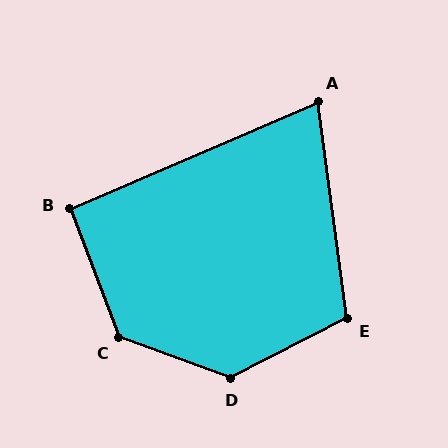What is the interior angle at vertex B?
Approximately 93 degrees (approximately right).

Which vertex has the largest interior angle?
D, at approximately 132 degrees.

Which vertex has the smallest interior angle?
A, at approximately 74 degrees.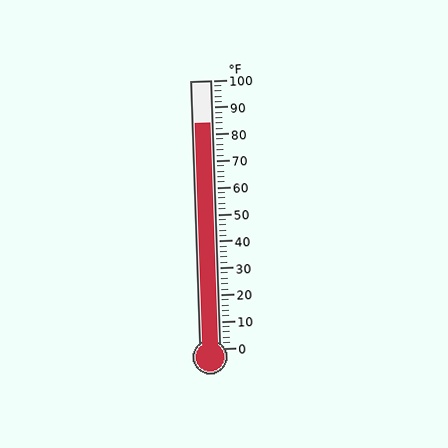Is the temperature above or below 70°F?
The temperature is above 70°F.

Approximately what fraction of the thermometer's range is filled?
The thermometer is filled to approximately 85% of its range.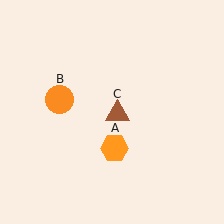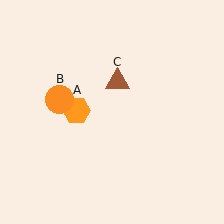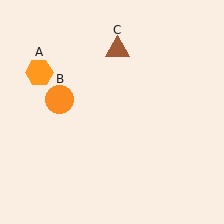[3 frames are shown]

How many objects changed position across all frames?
2 objects changed position: orange hexagon (object A), brown triangle (object C).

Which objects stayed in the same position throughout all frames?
Orange circle (object B) remained stationary.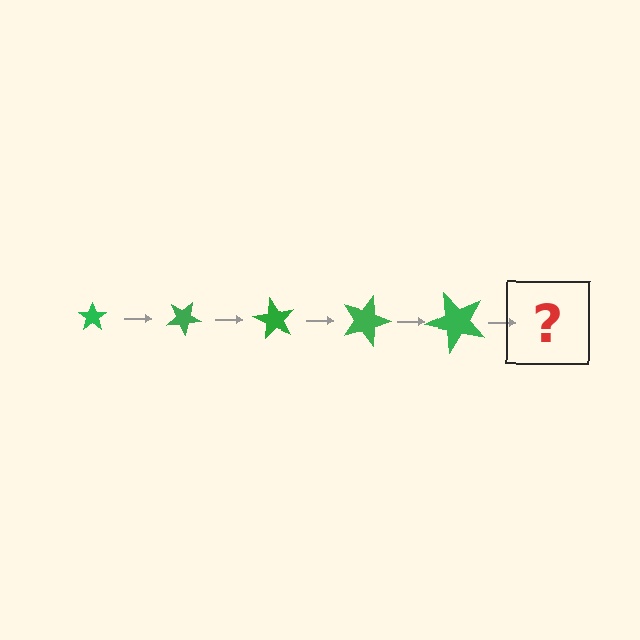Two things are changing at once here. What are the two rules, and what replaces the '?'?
The two rules are that the star grows larger each step and it rotates 30 degrees each step. The '?' should be a star, larger than the previous one and rotated 150 degrees from the start.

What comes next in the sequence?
The next element should be a star, larger than the previous one and rotated 150 degrees from the start.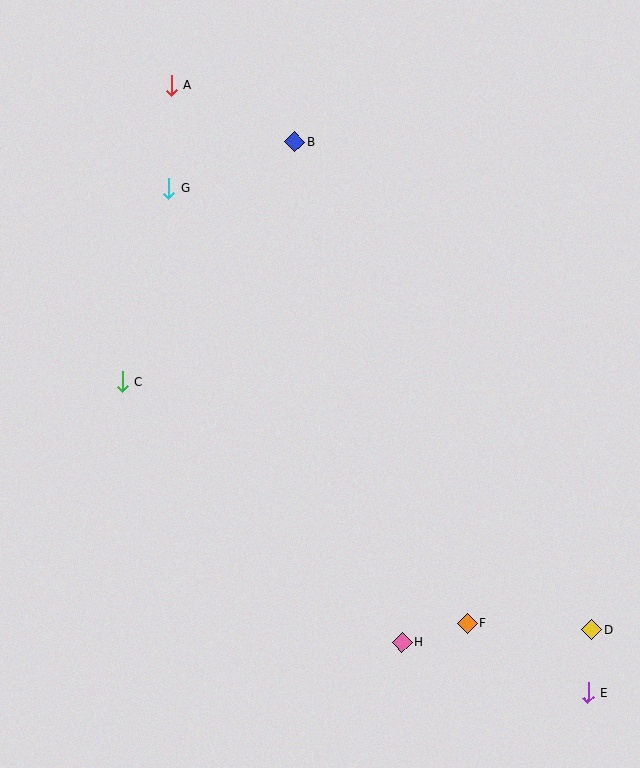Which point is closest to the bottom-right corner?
Point E is closest to the bottom-right corner.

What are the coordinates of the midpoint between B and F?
The midpoint between B and F is at (381, 382).